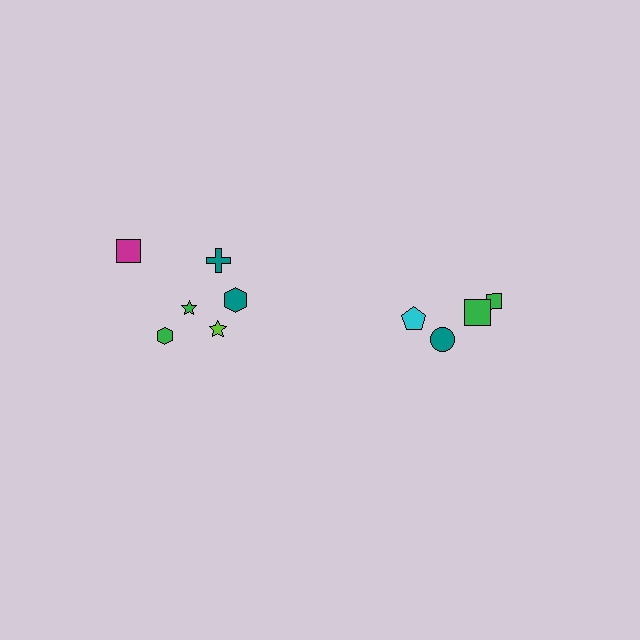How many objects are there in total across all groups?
There are 10 objects.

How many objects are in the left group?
There are 6 objects.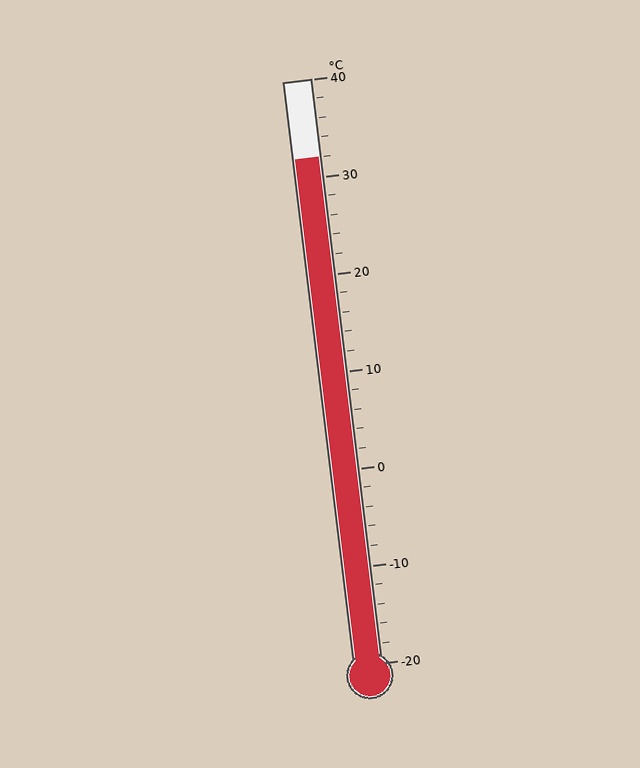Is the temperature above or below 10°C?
The temperature is above 10°C.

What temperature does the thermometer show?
The thermometer shows approximately 32°C.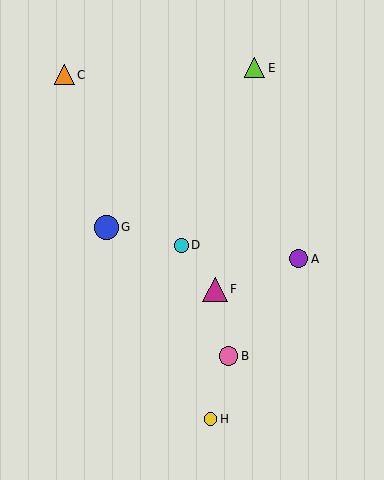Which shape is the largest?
The magenta triangle (labeled F) is the largest.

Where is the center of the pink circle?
The center of the pink circle is at (228, 356).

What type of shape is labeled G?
Shape G is a blue circle.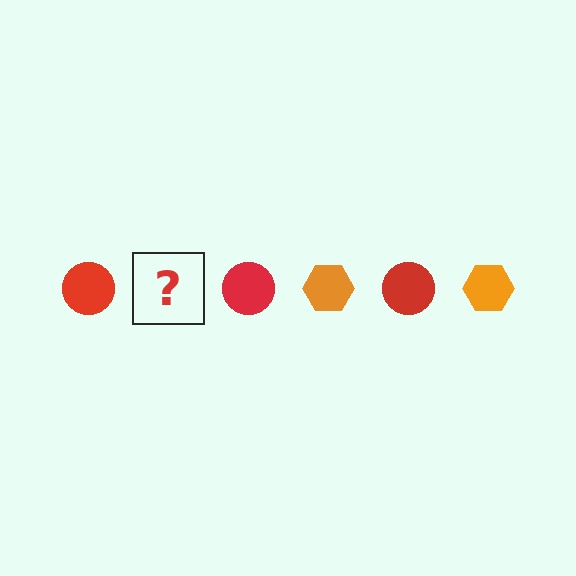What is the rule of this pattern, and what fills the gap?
The rule is that the pattern alternates between red circle and orange hexagon. The gap should be filled with an orange hexagon.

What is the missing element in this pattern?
The missing element is an orange hexagon.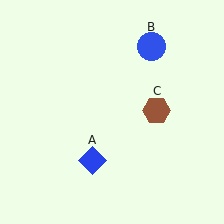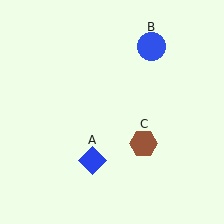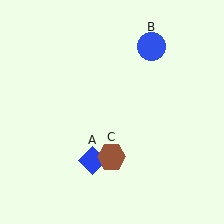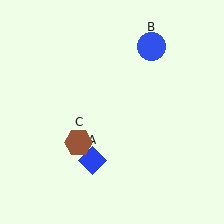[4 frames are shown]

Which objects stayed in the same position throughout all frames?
Blue diamond (object A) and blue circle (object B) remained stationary.